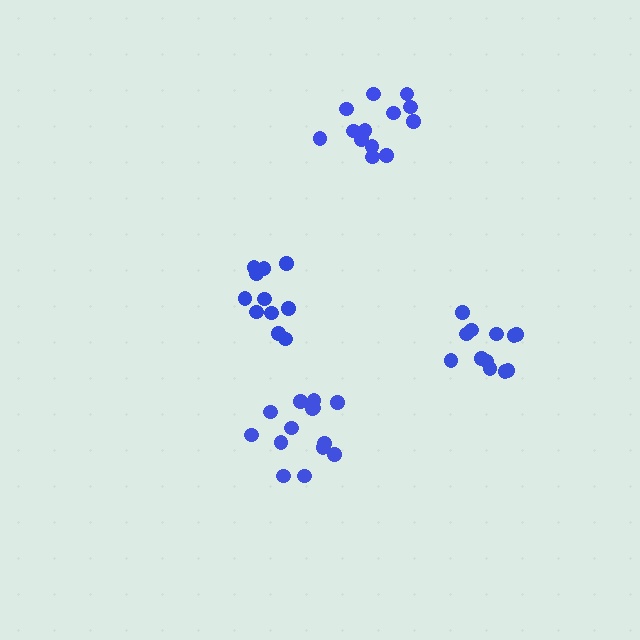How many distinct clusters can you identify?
There are 4 distinct clusters.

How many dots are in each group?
Group 1: 11 dots, Group 2: 12 dots, Group 3: 14 dots, Group 4: 13 dots (50 total).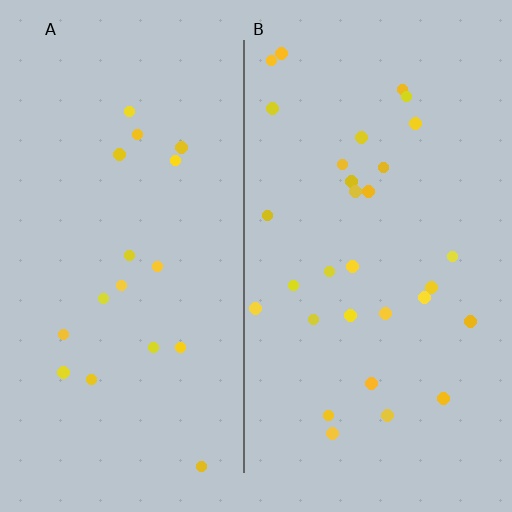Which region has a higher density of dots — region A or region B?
B (the right).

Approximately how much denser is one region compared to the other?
Approximately 1.7× — region B over region A.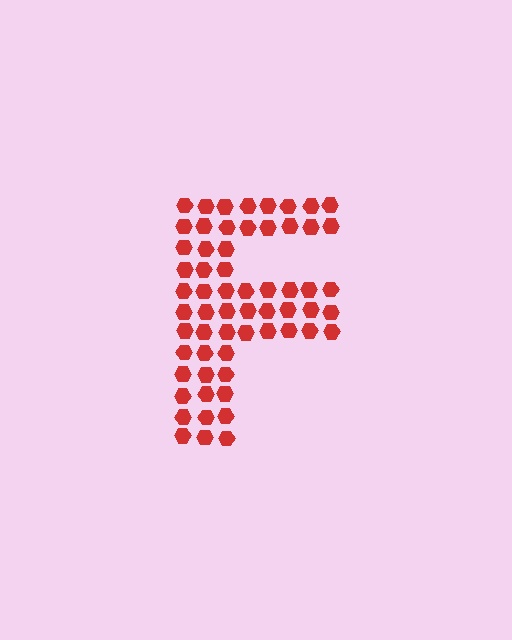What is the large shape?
The large shape is the letter F.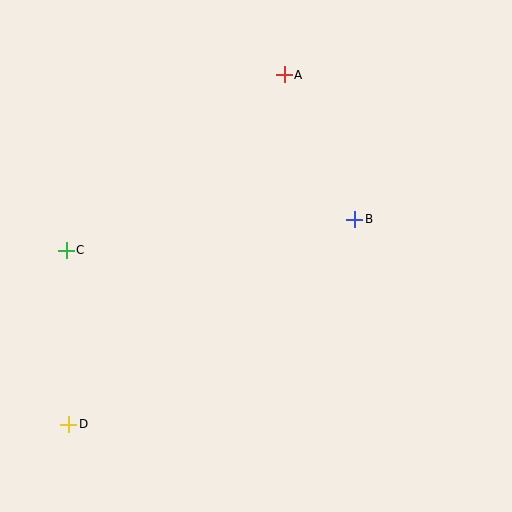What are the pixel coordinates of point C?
Point C is at (66, 250).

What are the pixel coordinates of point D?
Point D is at (69, 424).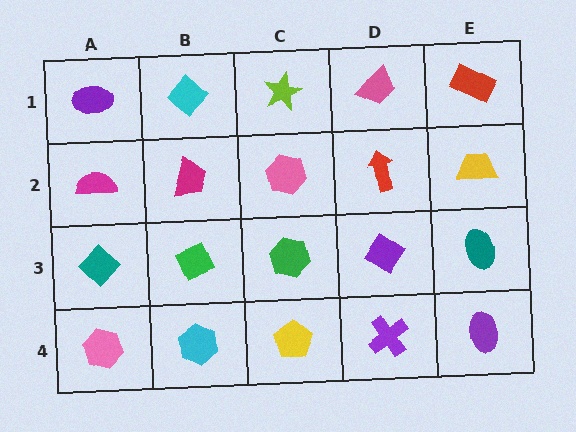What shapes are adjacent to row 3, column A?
A magenta semicircle (row 2, column A), a pink hexagon (row 4, column A), a green diamond (row 3, column B).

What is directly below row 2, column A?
A teal diamond.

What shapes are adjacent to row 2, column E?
A red rectangle (row 1, column E), a teal ellipse (row 3, column E), a red arrow (row 2, column D).